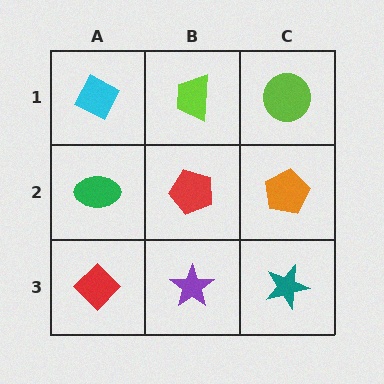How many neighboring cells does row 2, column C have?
3.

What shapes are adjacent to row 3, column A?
A green ellipse (row 2, column A), a purple star (row 3, column B).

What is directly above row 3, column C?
An orange pentagon.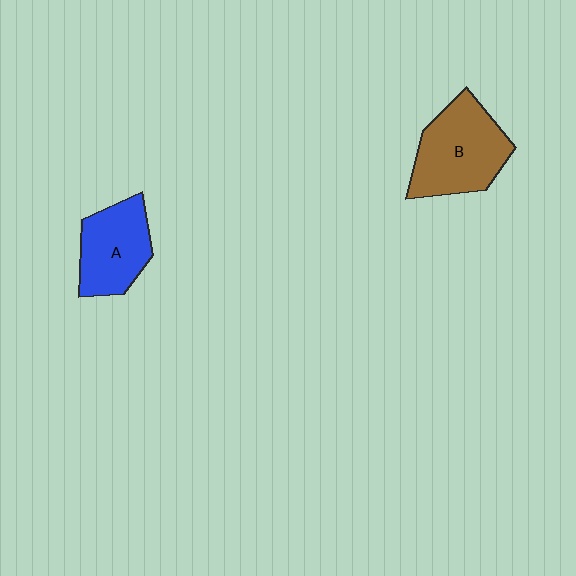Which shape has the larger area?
Shape B (brown).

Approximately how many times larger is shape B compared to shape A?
Approximately 1.3 times.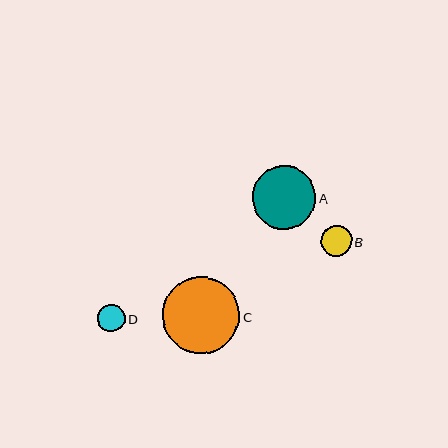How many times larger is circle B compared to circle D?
Circle B is approximately 1.1 times the size of circle D.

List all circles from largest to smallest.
From largest to smallest: C, A, B, D.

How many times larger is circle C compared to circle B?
Circle C is approximately 2.5 times the size of circle B.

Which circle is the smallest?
Circle D is the smallest with a size of approximately 27 pixels.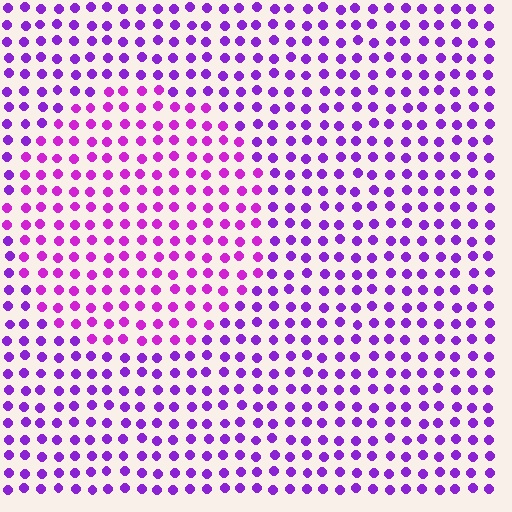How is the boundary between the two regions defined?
The boundary is defined purely by a slight shift in hue (about 24 degrees). Spacing, size, and orientation are identical on both sides.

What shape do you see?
I see a circle.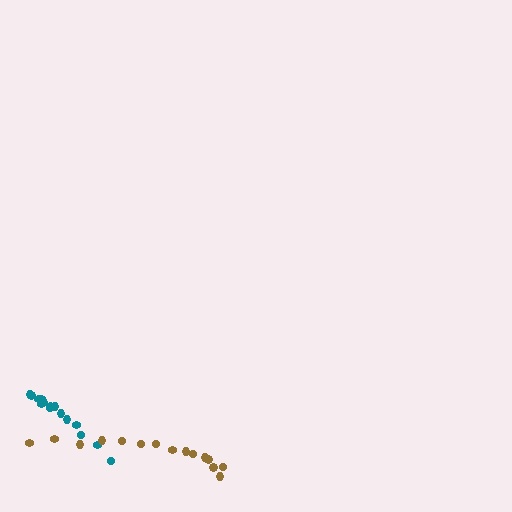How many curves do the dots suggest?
There are 2 distinct paths.